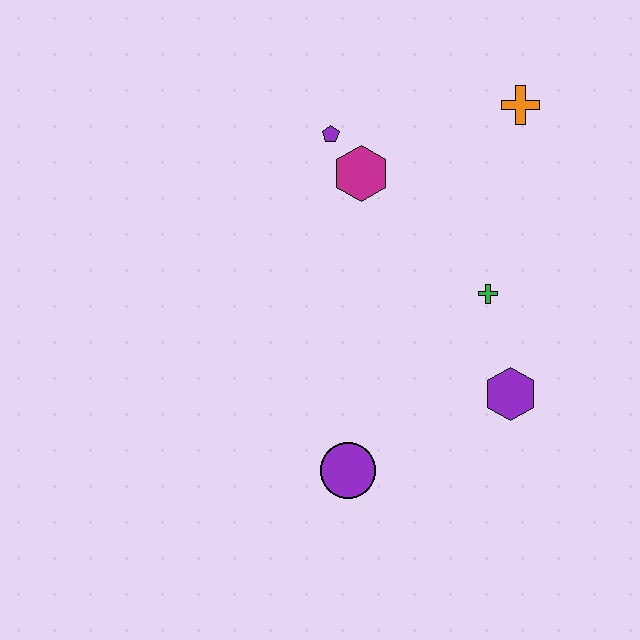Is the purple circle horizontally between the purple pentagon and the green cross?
Yes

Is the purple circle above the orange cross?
No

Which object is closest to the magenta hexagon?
The purple pentagon is closest to the magenta hexagon.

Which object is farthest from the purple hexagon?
The purple pentagon is farthest from the purple hexagon.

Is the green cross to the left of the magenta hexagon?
No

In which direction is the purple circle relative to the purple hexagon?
The purple circle is to the left of the purple hexagon.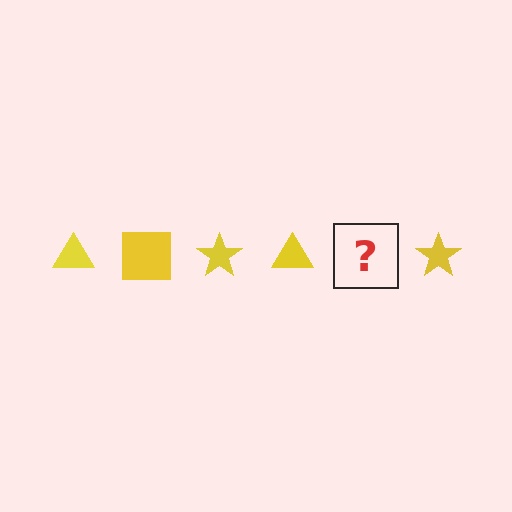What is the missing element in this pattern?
The missing element is a yellow square.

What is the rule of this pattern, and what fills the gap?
The rule is that the pattern cycles through triangle, square, star shapes in yellow. The gap should be filled with a yellow square.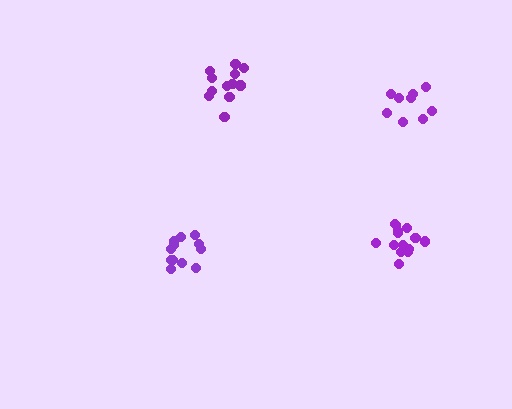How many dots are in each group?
Group 1: 14 dots, Group 2: 9 dots, Group 3: 12 dots, Group 4: 12 dots (47 total).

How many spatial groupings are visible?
There are 4 spatial groupings.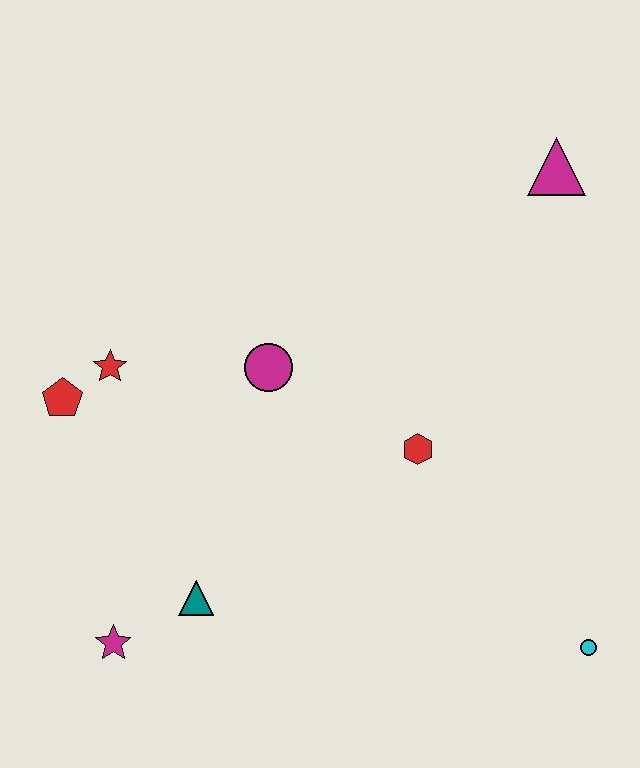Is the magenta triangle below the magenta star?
No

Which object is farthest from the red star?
The cyan circle is farthest from the red star.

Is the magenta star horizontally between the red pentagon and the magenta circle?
Yes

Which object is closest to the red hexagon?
The magenta circle is closest to the red hexagon.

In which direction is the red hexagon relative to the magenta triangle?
The red hexagon is below the magenta triangle.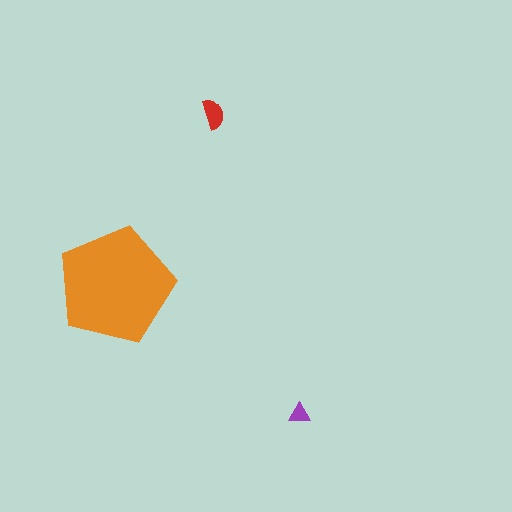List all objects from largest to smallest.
The orange pentagon, the red semicircle, the purple triangle.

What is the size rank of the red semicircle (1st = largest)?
2nd.